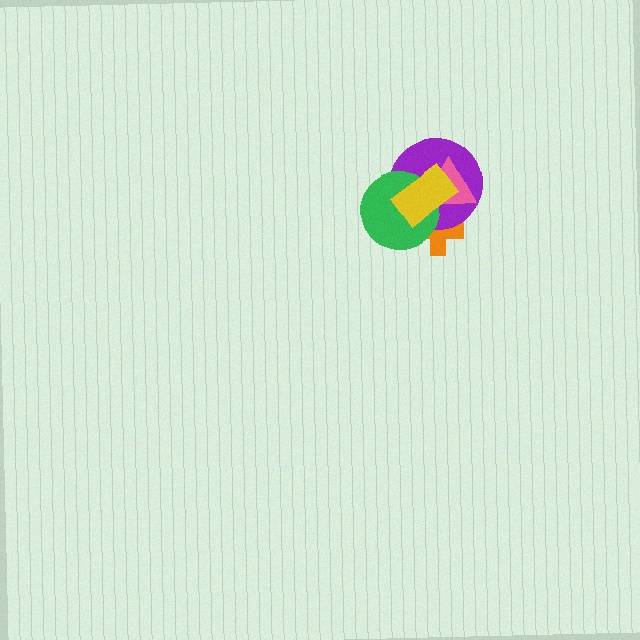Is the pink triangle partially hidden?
Yes, it is partially covered by another shape.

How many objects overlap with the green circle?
4 objects overlap with the green circle.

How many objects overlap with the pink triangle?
4 objects overlap with the pink triangle.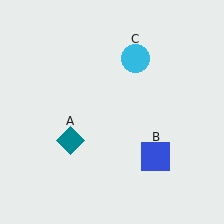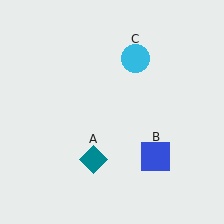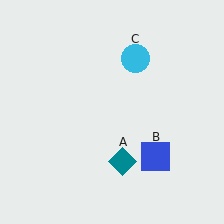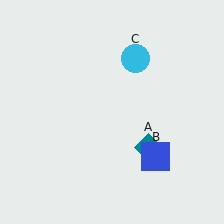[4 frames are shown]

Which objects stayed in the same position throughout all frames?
Blue square (object B) and cyan circle (object C) remained stationary.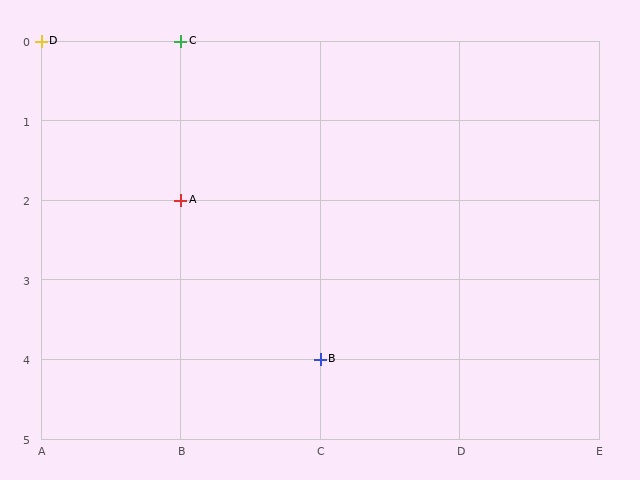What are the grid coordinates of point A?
Point A is at grid coordinates (B, 2).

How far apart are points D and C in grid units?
Points D and C are 1 column apart.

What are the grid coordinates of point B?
Point B is at grid coordinates (C, 4).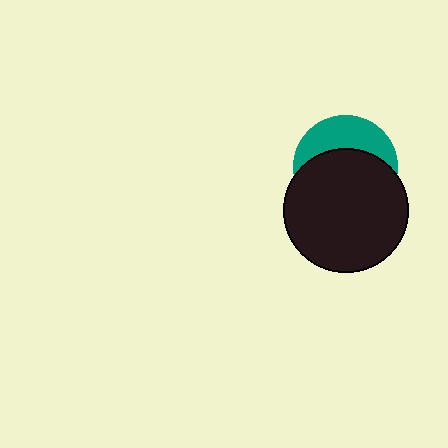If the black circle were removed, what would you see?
You would see the complete teal circle.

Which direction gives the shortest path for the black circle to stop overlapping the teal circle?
Moving down gives the shortest separation.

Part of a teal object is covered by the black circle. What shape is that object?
It is a circle.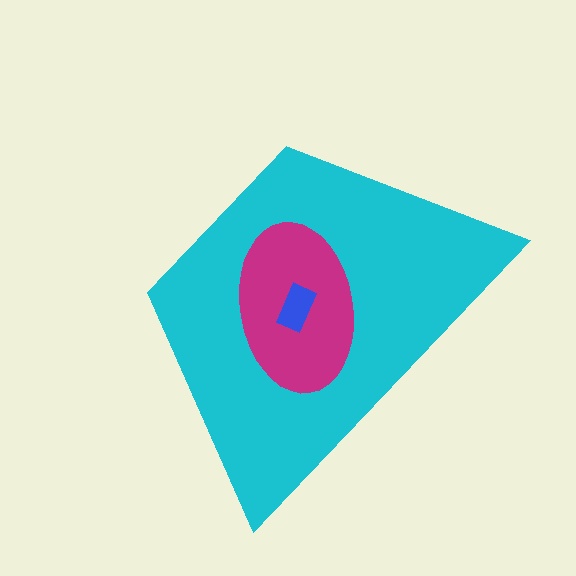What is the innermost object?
The blue rectangle.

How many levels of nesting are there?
3.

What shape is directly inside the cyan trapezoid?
The magenta ellipse.